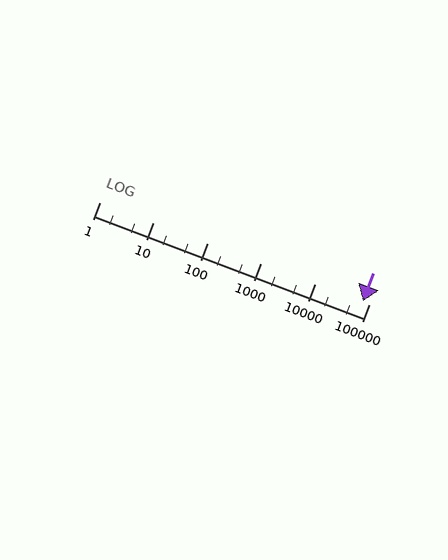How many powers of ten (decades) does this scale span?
The scale spans 5 decades, from 1 to 100000.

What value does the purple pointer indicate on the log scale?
The pointer indicates approximately 78000.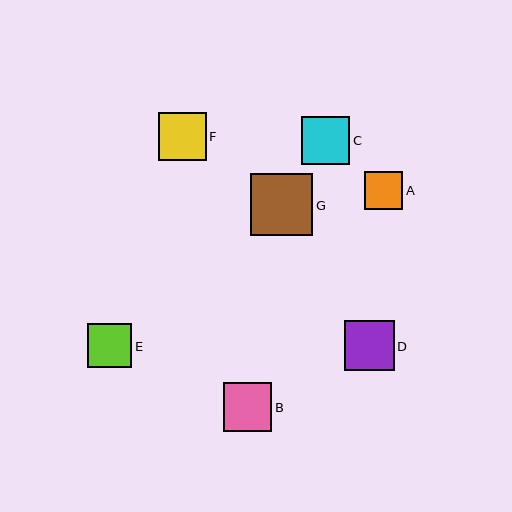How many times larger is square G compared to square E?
Square G is approximately 1.4 times the size of square E.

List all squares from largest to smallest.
From largest to smallest: G, D, B, F, C, E, A.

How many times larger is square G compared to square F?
Square G is approximately 1.3 times the size of square F.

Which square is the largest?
Square G is the largest with a size of approximately 62 pixels.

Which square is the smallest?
Square A is the smallest with a size of approximately 38 pixels.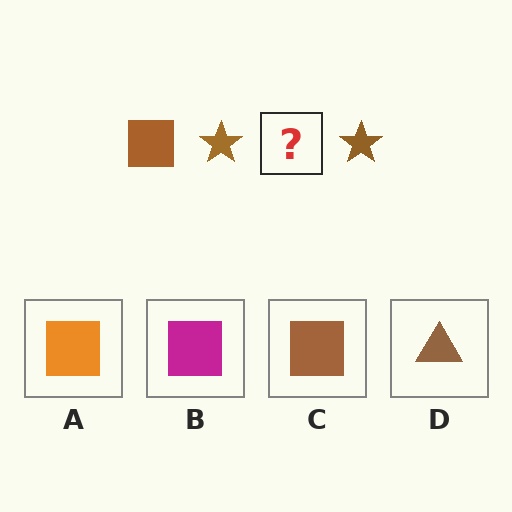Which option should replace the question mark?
Option C.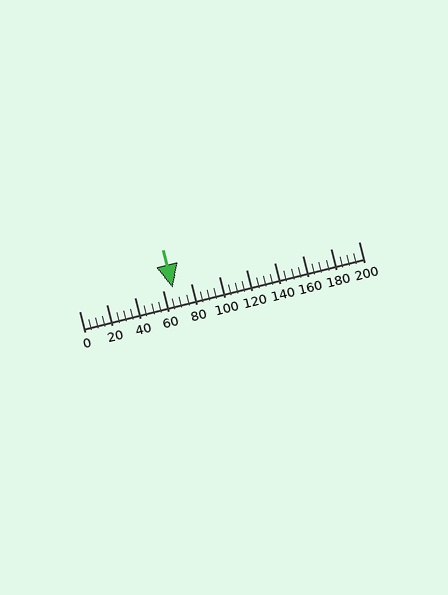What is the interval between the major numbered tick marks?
The major tick marks are spaced 20 units apart.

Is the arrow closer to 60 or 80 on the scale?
The arrow is closer to 60.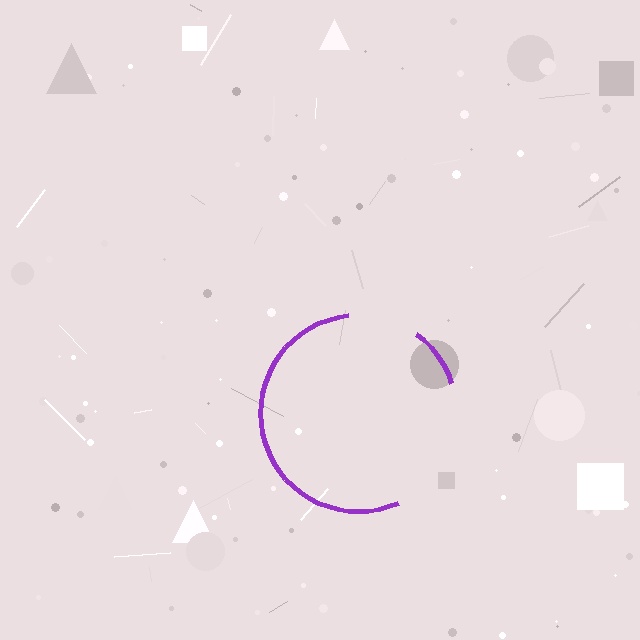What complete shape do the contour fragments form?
The contour fragments form a circle.